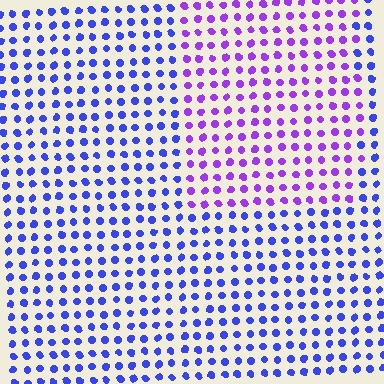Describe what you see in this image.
The image is filled with small blue elements in a uniform arrangement. A rectangle-shaped region is visible where the elements are tinted to a slightly different hue, forming a subtle color boundary.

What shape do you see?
I see a rectangle.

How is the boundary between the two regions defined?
The boundary is defined purely by a slight shift in hue (about 40 degrees). Spacing, size, and orientation are identical on both sides.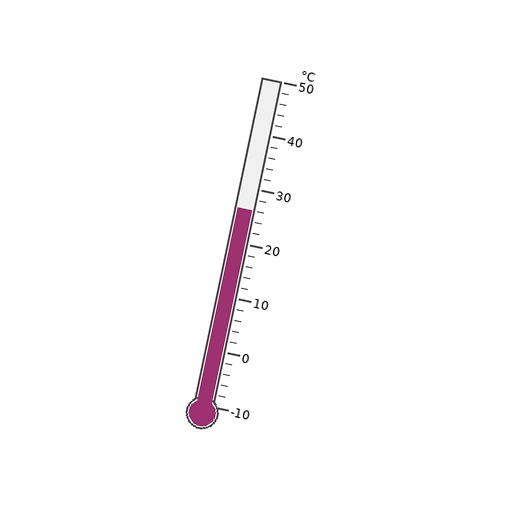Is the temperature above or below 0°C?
The temperature is above 0°C.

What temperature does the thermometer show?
The thermometer shows approximately 26°C.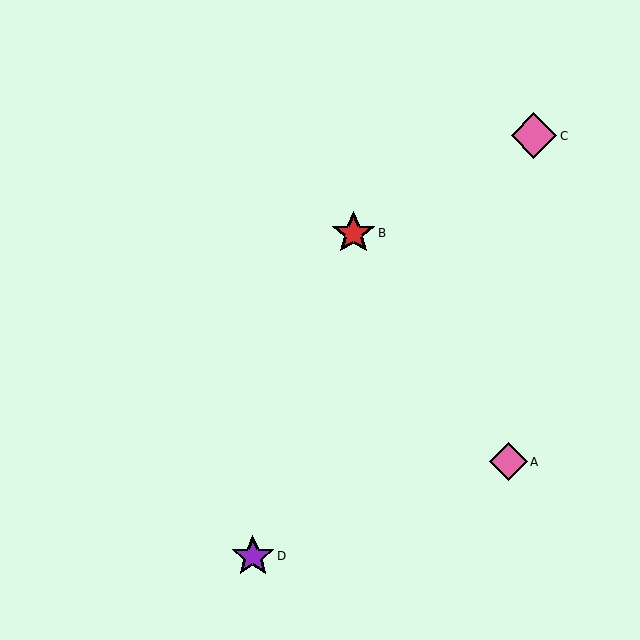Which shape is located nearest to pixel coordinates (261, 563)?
The purple star (labeled D) at (253, 556) is nearest to that location.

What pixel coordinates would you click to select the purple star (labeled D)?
Click at (253, 556) to select the purple star D.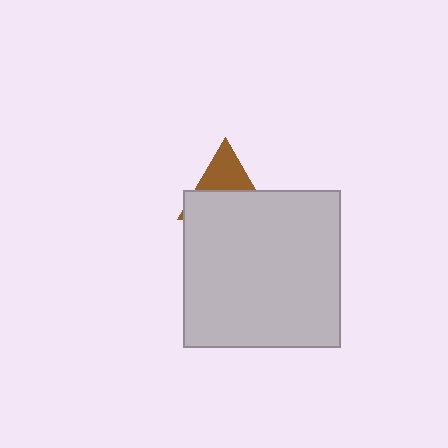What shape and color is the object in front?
The object in front is a light gray square.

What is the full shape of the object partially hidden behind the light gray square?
The partially hidden object is a brown triangle.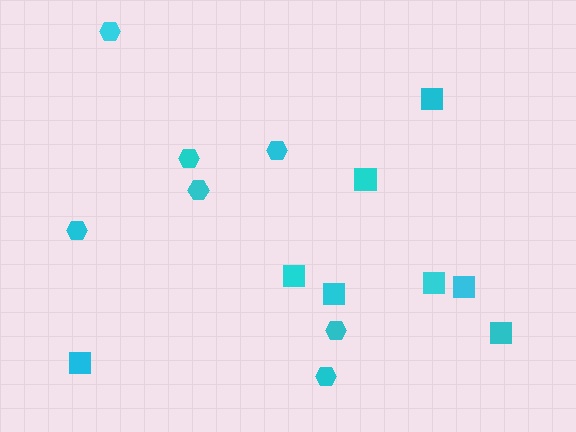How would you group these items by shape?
There are 2 groups: one group of hexagons (7) and one group of squares (8).